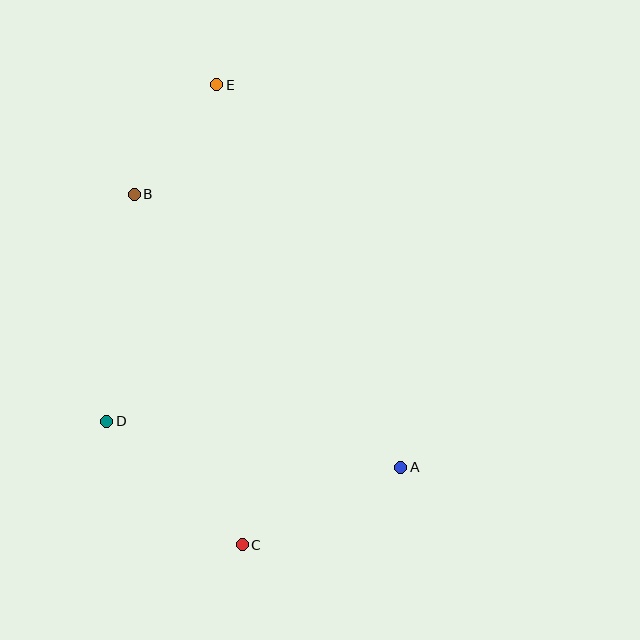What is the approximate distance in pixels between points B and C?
The distance between B and C is approximately 367 pixels.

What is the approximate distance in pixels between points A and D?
The distance between A and D is approximately 297 pixels.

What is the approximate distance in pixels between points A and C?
The distance between A and C is approximately 176 pixels.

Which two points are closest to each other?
Points B and E are closest to each other.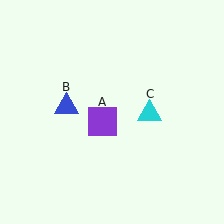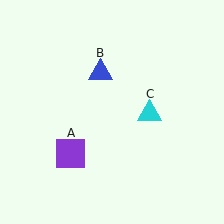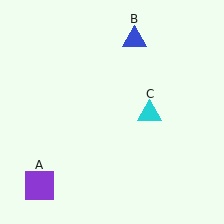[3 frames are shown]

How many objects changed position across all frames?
2 objects changed position: purple square (object A), blue triangle (object B).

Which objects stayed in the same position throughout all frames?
Cyan triangle (object C) remained stationary.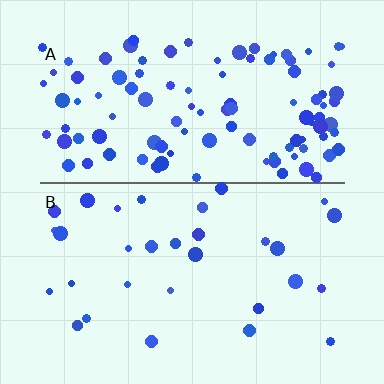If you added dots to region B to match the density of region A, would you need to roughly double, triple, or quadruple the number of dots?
Approximately triple.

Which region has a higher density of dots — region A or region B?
A (the top).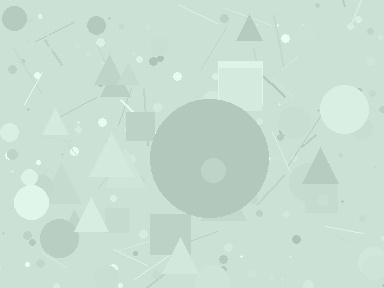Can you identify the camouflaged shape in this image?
The camouflaged shape is a circle.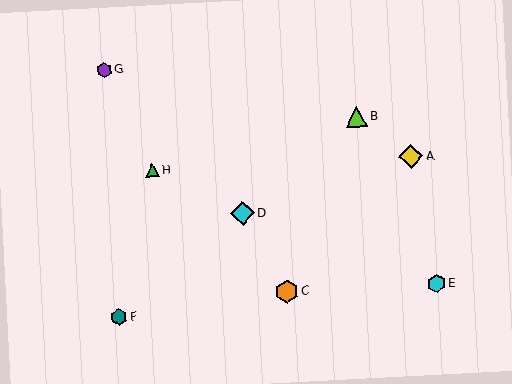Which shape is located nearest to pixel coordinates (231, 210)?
The cyan diamond (labeled D) at (242, 213) is nearest to that location.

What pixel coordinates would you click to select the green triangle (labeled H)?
Click at (152, 171) to select the green triangle H.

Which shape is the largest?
The yellow diamond (labeled A) is the largest.